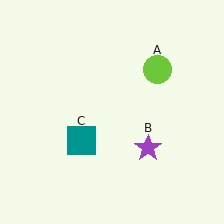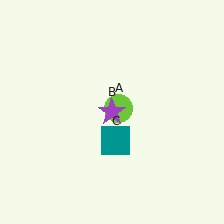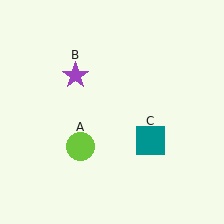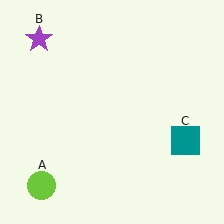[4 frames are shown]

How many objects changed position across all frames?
3 objects changed position: lime circle (object A), purple star (object B), teal square (object C).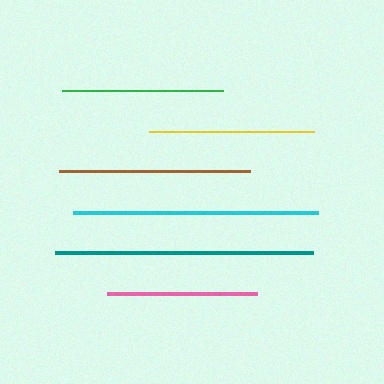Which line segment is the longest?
The teal line is the longest at approximately 258 pixels.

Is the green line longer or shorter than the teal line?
The teal line is longer than the green line.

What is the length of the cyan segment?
The cyan segment is approximately 245 pixels long.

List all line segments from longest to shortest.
From longest to shortest: teal, cyan, brown, yellow, green, pink.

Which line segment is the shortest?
The pink line is the shortest at approximately 150 pixels.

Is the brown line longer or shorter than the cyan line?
The cyan line is longer than the brown line.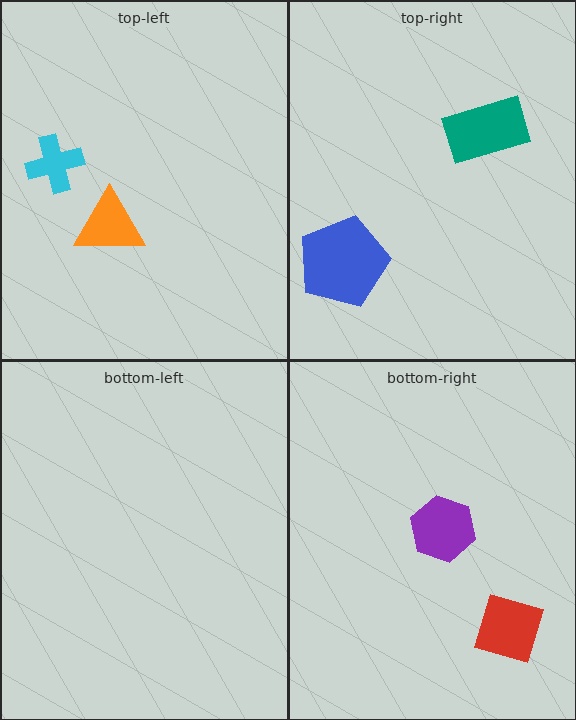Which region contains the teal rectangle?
The top-right region.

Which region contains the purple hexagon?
The bottom-right region.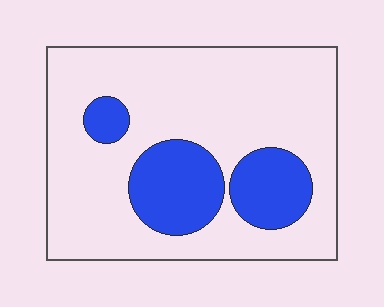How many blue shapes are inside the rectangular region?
3.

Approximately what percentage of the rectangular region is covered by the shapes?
Approximately 25%.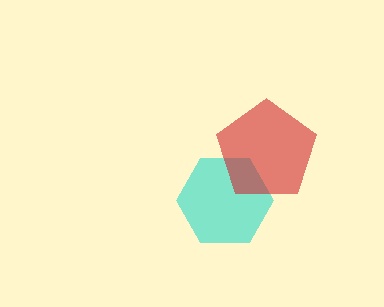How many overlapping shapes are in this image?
There are 2 overlapping shapes in the image.